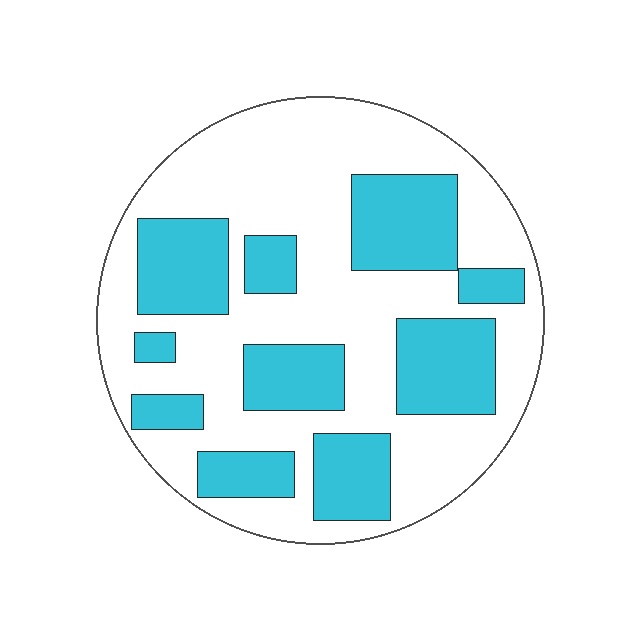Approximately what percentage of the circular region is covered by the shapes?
Approximately 35%.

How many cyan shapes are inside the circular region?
10.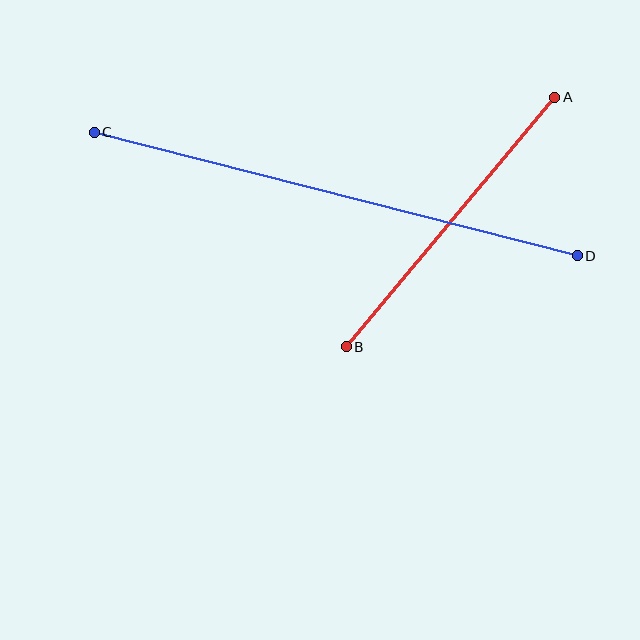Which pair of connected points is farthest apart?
Points C and D are farthest apart.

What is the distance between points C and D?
The distance is approximately 499 pixels.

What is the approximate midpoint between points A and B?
The midpoint is at approximately (450, 222) pixels.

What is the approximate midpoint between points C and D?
The midpoint is at approximately (336, 194) pixels.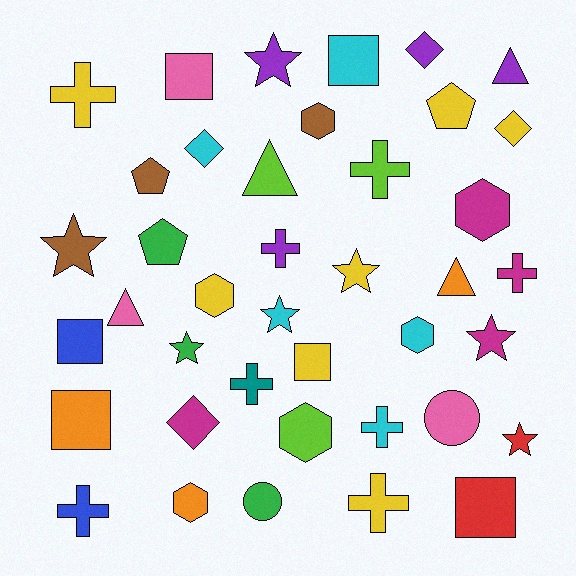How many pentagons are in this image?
There are 3 pentagons.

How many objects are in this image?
There are 40 objects.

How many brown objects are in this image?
There are 3 brown objects.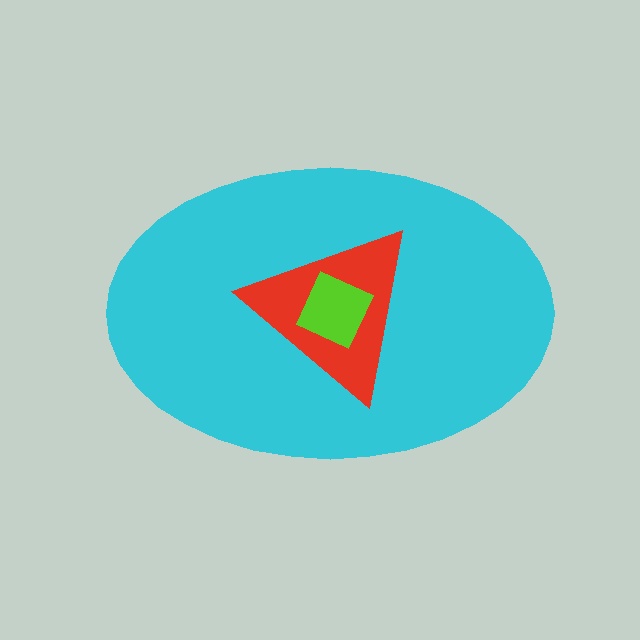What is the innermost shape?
The lime diamond.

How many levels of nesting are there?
3.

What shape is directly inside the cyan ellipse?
The red triangle.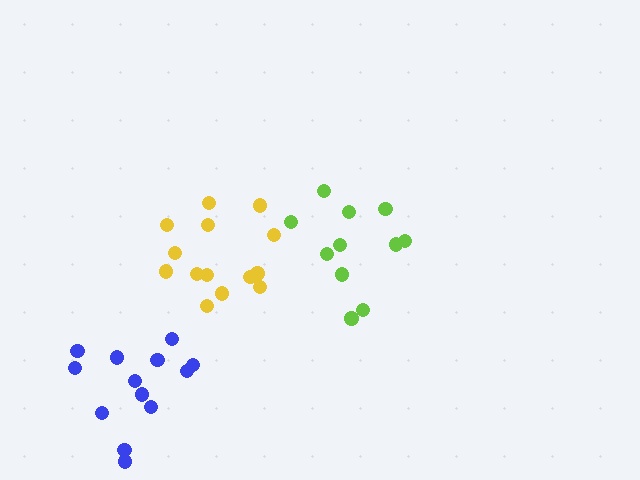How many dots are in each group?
Group 1: 14 dots, Group 2: 11 dots, Group 3: 13 dots (38 total).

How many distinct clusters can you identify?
There are 3 distinct clusters.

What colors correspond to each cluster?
The clusters are colored: yellow, lime, blue.